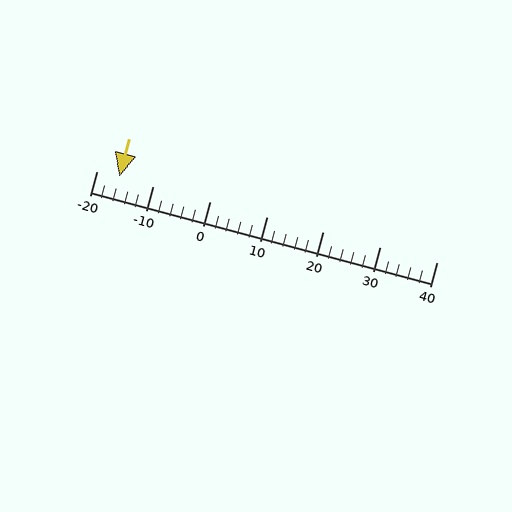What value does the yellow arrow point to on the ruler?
The yellow arrow points to approximately -16.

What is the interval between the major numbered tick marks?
The major tick marks are spaced 10 units apart.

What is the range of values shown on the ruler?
The ruler shows values from -20 to 40.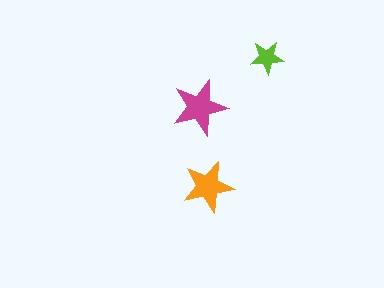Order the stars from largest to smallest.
the magenta one, the orange one, the lime one.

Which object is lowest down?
The orange star is bottommost.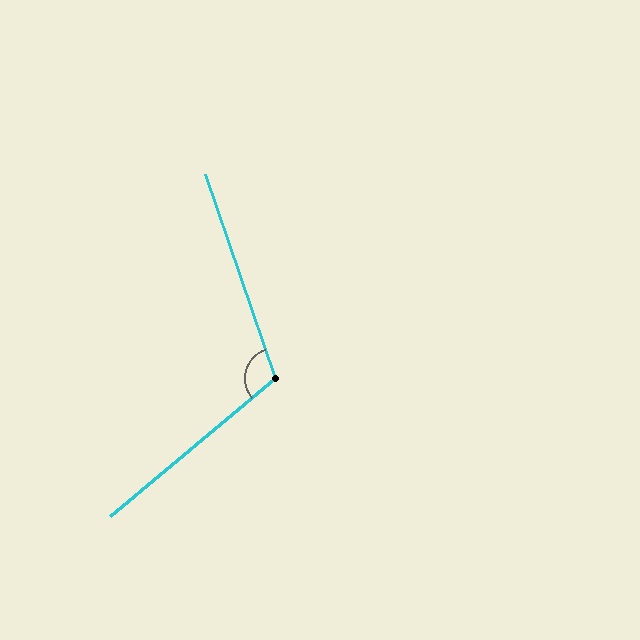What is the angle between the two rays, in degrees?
Approximately 111 degrees.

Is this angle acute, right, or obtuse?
It is obtuse.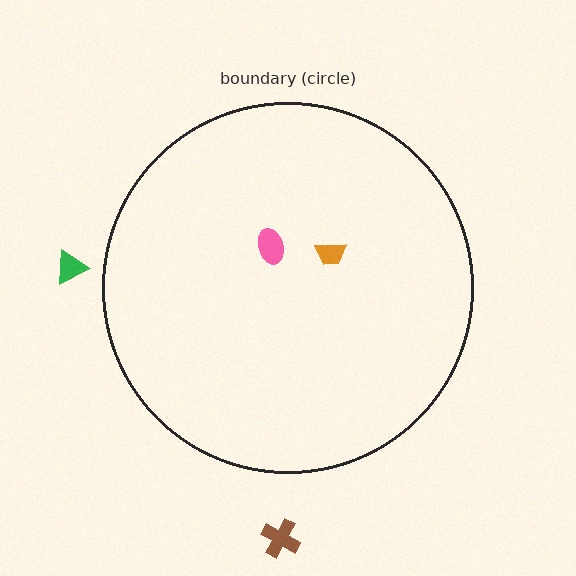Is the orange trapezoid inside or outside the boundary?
Inside.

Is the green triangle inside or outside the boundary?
Outside.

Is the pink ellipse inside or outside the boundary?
Inside.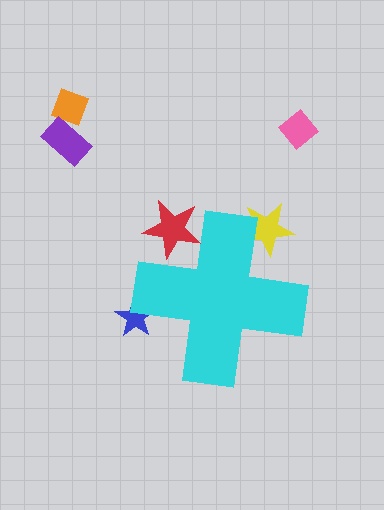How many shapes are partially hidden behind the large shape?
3 shapes are partially hidden.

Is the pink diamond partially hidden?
No, the pink diamond is fully visible.